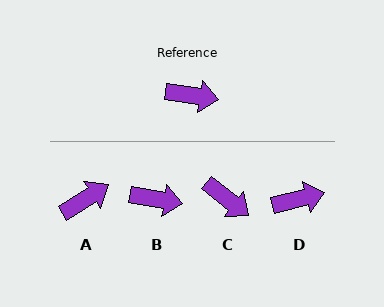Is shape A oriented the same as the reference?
No, it is off by about 41 degrees.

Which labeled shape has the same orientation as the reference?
B.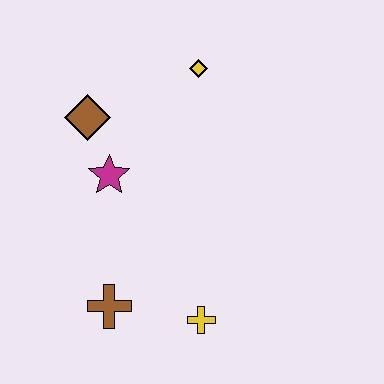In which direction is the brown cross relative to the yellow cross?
The brown cross is to the left of the yellow cross.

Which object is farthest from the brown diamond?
The yellow cross is farthest from the brown diamond.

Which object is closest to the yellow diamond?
The brown diamond is closest to the yellow diamond.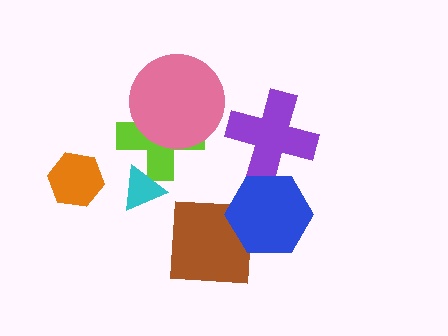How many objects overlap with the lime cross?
2 objects overlap with the lime cross.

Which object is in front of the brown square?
The blue hexagon is in front of the brown square.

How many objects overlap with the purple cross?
1 object overlaps with the purple cross.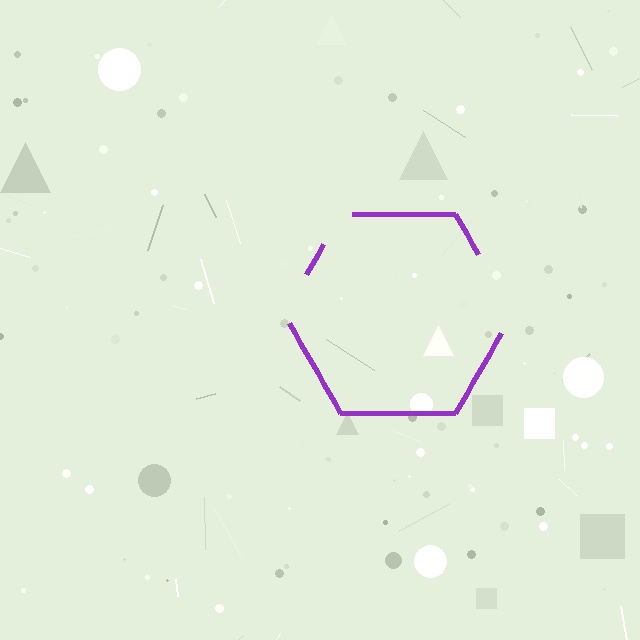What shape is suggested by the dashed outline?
The dashed outline suggests a hexagon.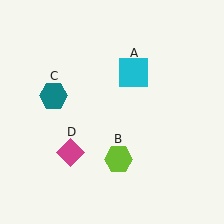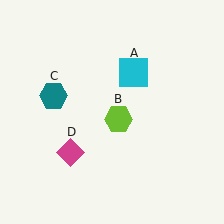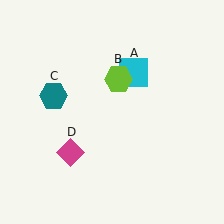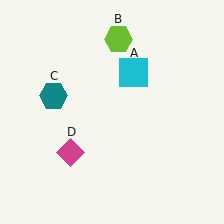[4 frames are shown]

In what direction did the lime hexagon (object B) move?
The lime hexagon (object B) moved up.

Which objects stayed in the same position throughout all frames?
Cyan square (object A) and teal hexagon (object C) and magenta diamond (object D) remained stationary.